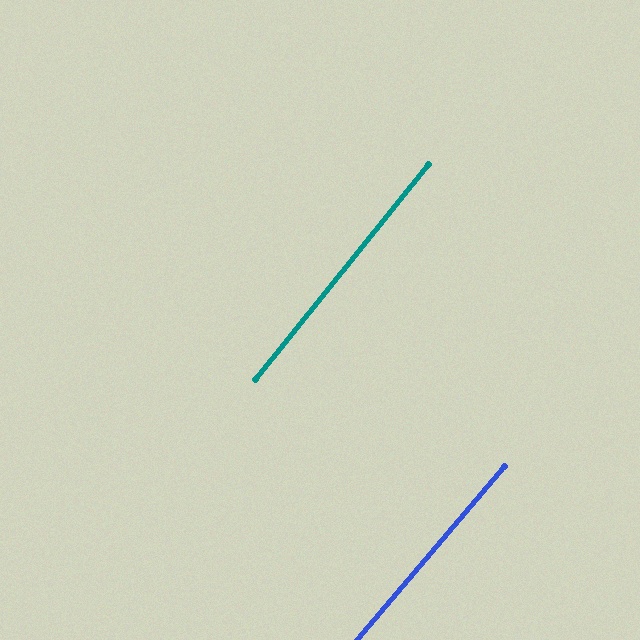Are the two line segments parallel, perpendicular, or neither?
Parallel — their directions differ by only 1.4°.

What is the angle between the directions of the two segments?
Approximately 1 degree.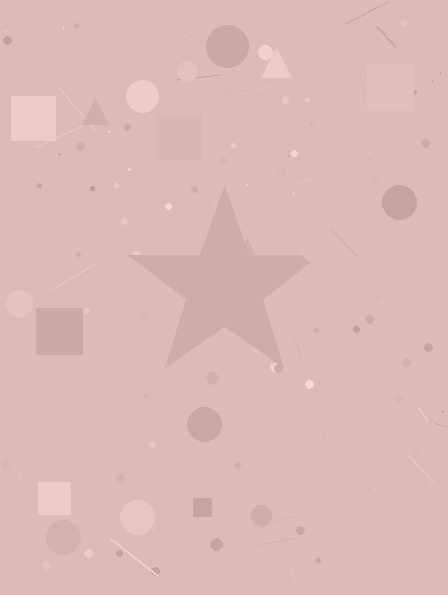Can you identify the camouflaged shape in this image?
The camouflaged shape is a star.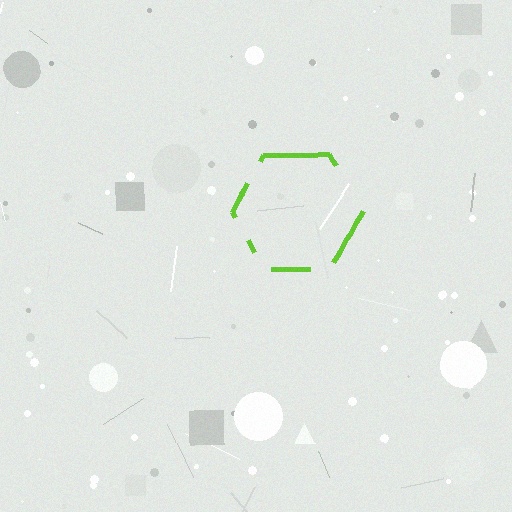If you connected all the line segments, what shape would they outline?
They would outline a hexagon.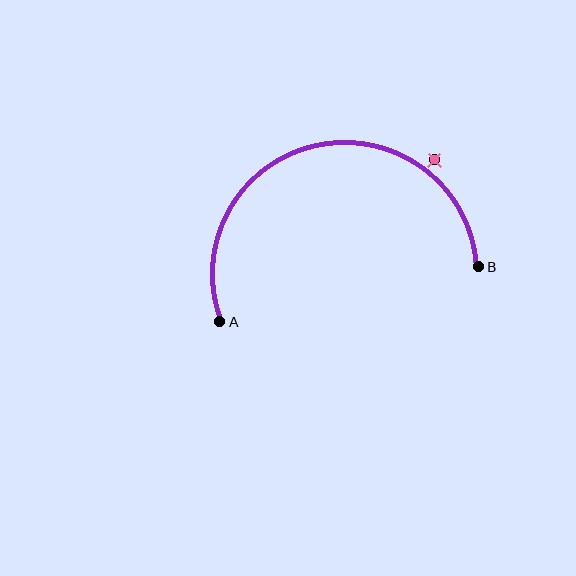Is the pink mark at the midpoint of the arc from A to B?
No — the pink mark does not lie on the arc at all. It sits slightly outside the curve.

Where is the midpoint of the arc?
The arc midpoint is the point on the curve farthest from the straight line joining A and B. It sits above that line.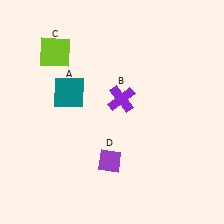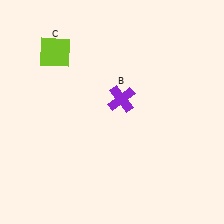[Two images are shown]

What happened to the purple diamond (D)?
The purple diamond (D) was removed in Image 2. It was in the bottom-left area of Image 1.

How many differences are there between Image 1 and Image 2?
There are 2 differences between the two images.